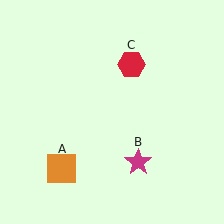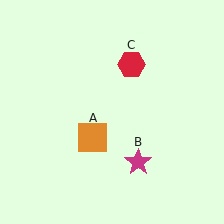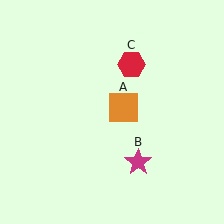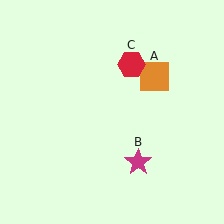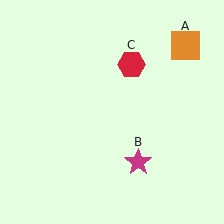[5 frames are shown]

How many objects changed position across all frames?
1 object changed position: orange square (object A).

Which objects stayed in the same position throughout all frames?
Magenta star (object B) and red hexagon (object C) remained stationary.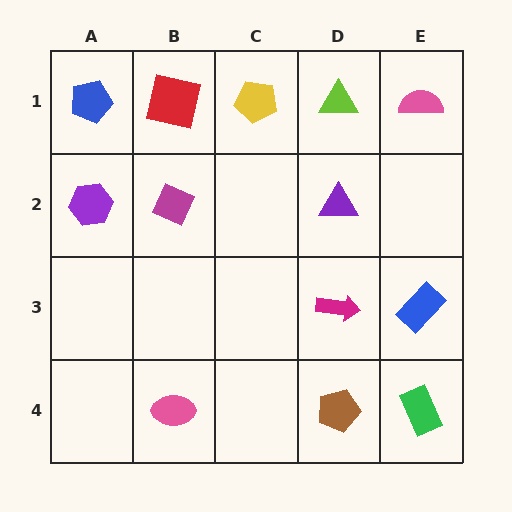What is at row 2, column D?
A purple triangle.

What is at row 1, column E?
A pink semicircle.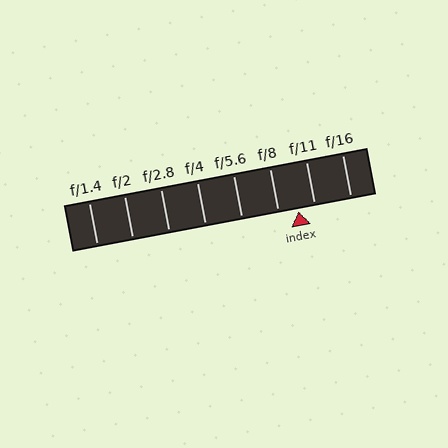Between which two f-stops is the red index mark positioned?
The index mark is between f/8 and f/11.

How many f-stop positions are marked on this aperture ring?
There are 8 f-stop positions marked.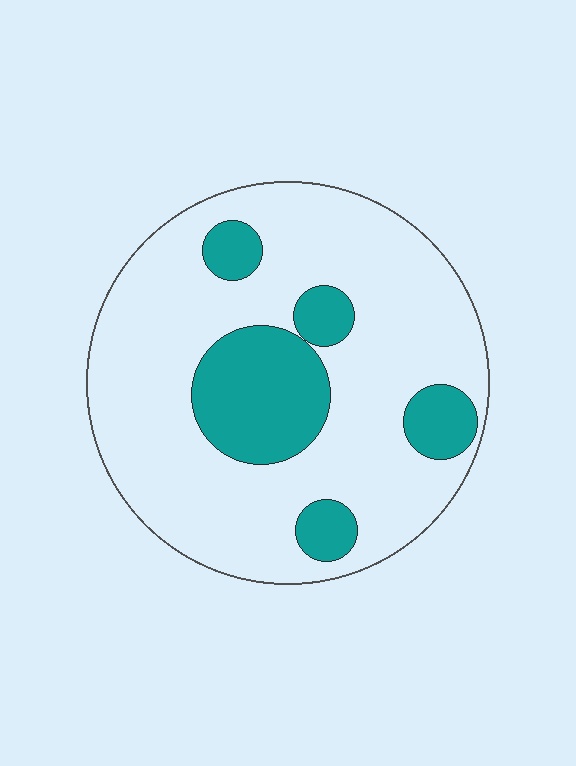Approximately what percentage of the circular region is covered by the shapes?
Approximately 25%.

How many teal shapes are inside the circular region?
5.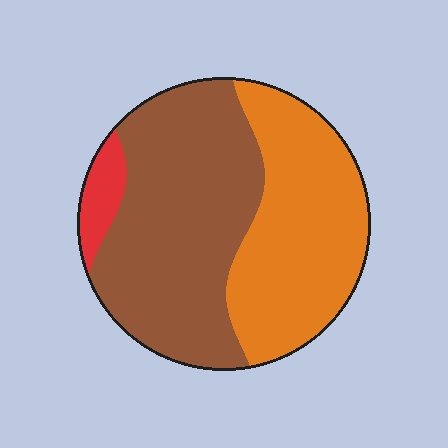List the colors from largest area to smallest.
From largest to smallest: brown, orange, red.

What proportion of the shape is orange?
Orange covers 41% of the shape.